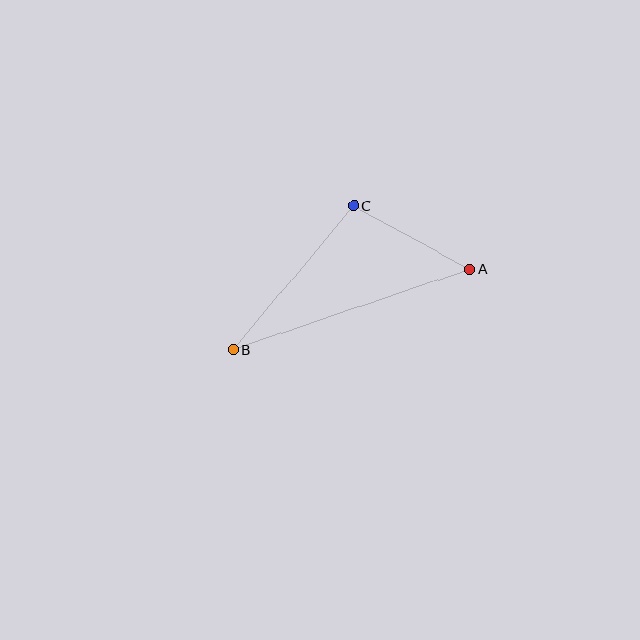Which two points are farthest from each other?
Points A and B are farthest from each other.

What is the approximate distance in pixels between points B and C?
The distance between B and C is approximately 188 pixels.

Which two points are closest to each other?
Points A and C are closest to each other.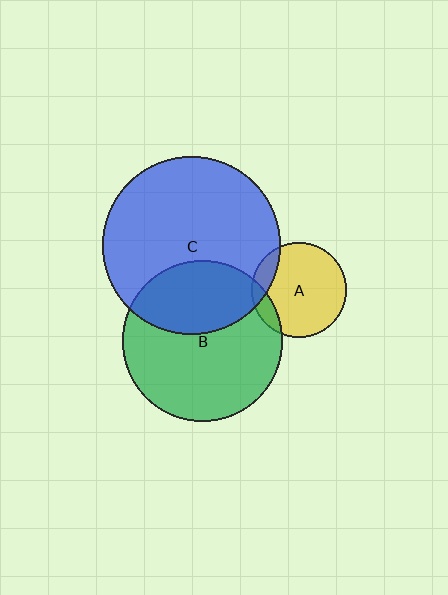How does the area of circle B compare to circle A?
Approximately 2.8 times.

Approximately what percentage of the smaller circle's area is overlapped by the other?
Approximately 35%.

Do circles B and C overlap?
Yes.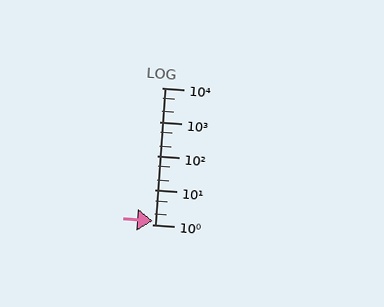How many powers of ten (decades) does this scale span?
The scale spans 4 decades, from 1 to 10000.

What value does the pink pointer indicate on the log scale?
The pointer indicates approximately 1.3.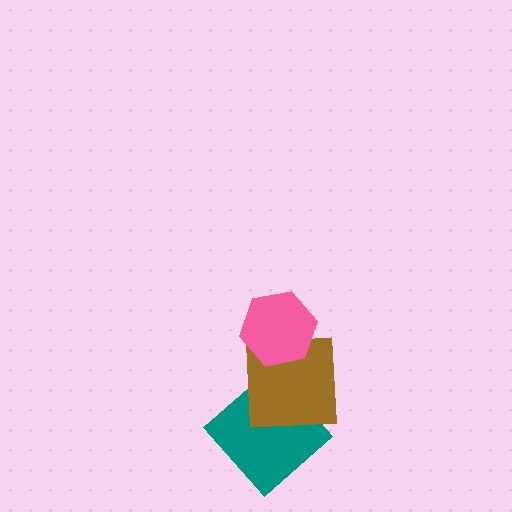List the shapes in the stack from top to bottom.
From top to bottom: the pink hexagon, the brown square, the teal diamond.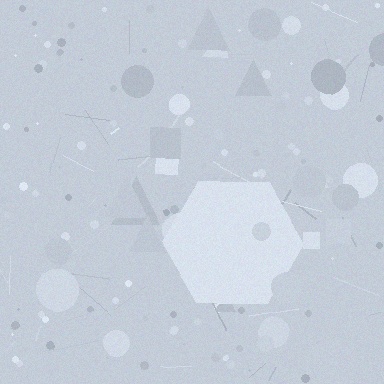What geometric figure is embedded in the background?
A hexagon is embedded in the background.